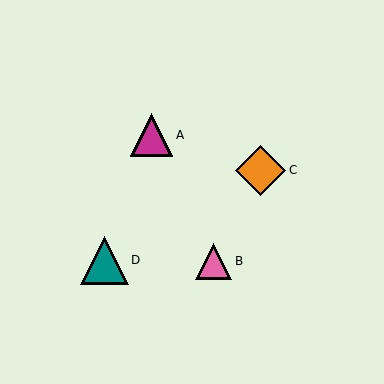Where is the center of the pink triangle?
The center of the pink triangle is at (213, 261).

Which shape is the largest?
The orange diamond (labeled C) is the largest.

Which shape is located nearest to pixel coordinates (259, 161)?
The orange diamond (labeled C) at (261, 170) is nearest to that location.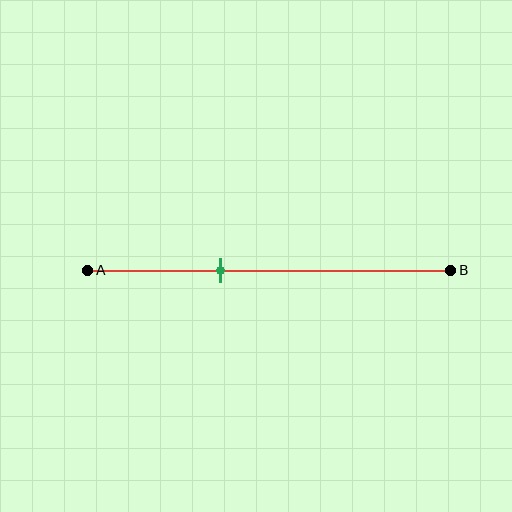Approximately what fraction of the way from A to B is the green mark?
The green mark is approximately 35% of the way from A to B.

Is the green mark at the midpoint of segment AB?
No, the mark is at about 35% from A, not at the 50% midpoint.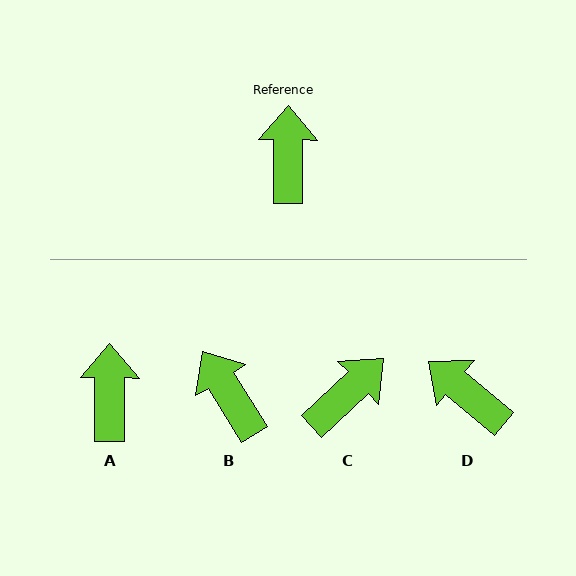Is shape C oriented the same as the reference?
No, it is off by about 47 degrees.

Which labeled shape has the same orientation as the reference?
A.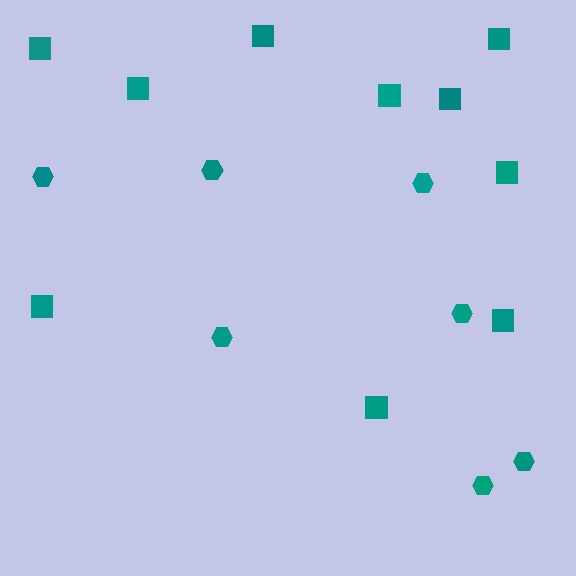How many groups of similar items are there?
There are 2 groups: one group of squares (10) and one group of hexagons (7).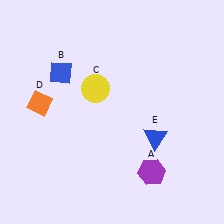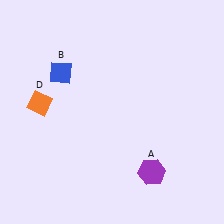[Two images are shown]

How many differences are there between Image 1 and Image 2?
There are 2 differences between the two images.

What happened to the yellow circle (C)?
The yellow circle (C) was removed in Image 2. It was in the top-left area of Image 1.